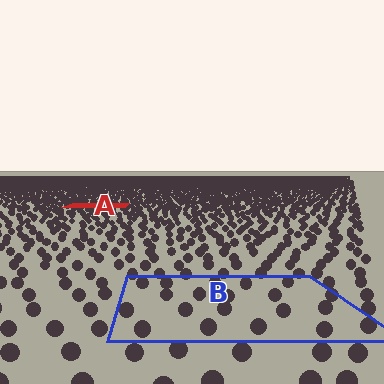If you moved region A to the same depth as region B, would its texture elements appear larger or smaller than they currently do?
They would appear larger. At a closer depth, the same texture elements are projected at a bigger on-screen size.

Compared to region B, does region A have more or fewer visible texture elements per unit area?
Region A has more texture elements per unit area — they are packed more densely because it is farther away.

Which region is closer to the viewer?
Region B is closer. The texture elements there are larger and more spread out.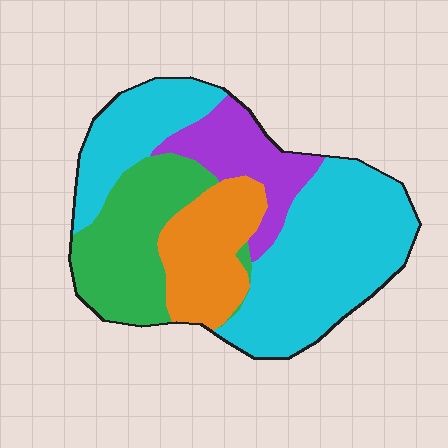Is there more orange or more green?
Green.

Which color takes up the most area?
Cyan, at roughly 50%.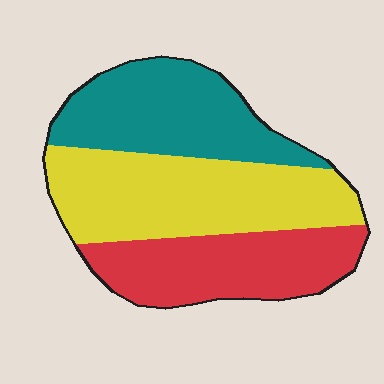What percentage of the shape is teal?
Teal covers 31% of the shape.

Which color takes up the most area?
Yellow, at roughly 40%.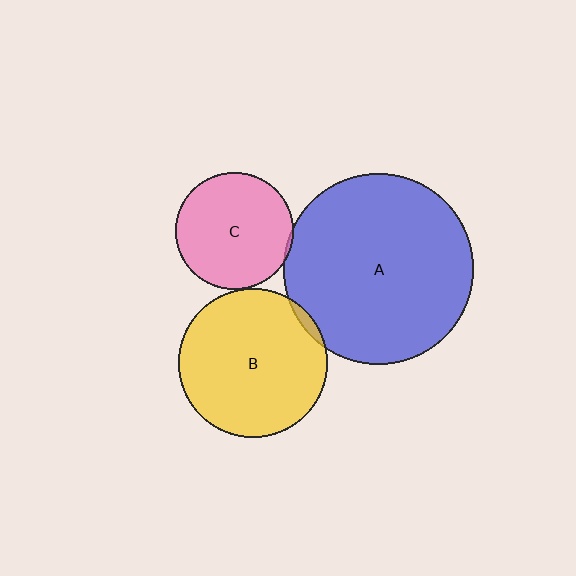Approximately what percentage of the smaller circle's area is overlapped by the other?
Approximately 5%.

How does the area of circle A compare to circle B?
Approximately 1.6 times.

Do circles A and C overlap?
Yes.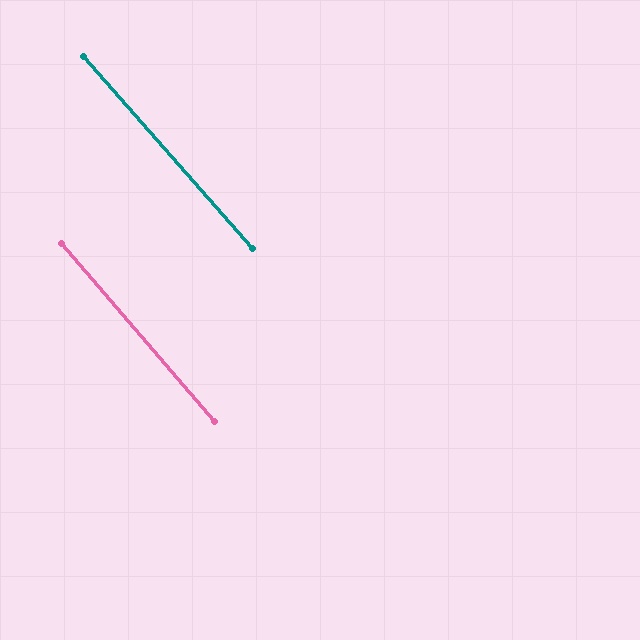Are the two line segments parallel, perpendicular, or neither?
Parallel — their directions differ by only 0.8°.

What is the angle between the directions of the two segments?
Approximately 1 degree.